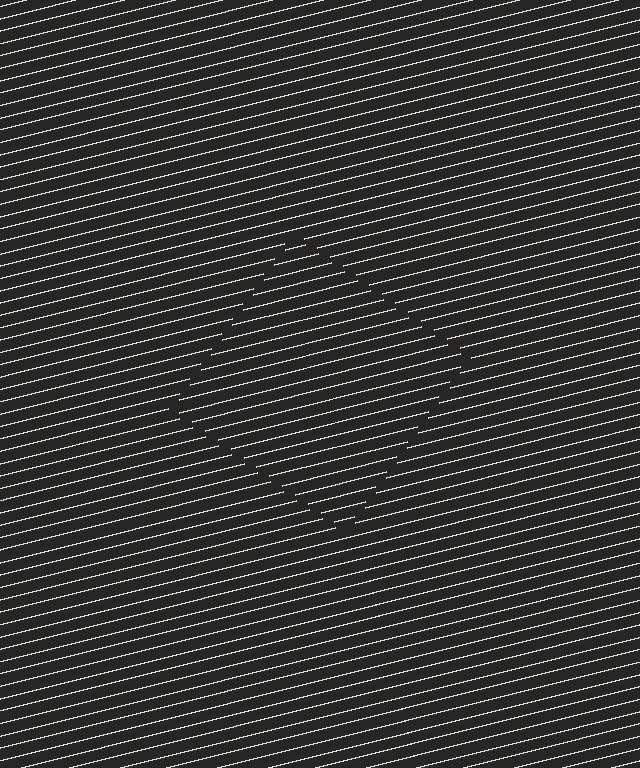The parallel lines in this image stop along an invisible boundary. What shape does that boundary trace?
An illusory square. The interior of the shape contains the same grating, shifted by half a period — the contour is defined by the phase discontinuity where line-ends from the inner and outer gratings abut.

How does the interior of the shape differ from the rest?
The interior of the shape contains the same grating, shifted by half a period — the contour is defined by the phase discontinuity where line-ends from the inner and outer gratings abut.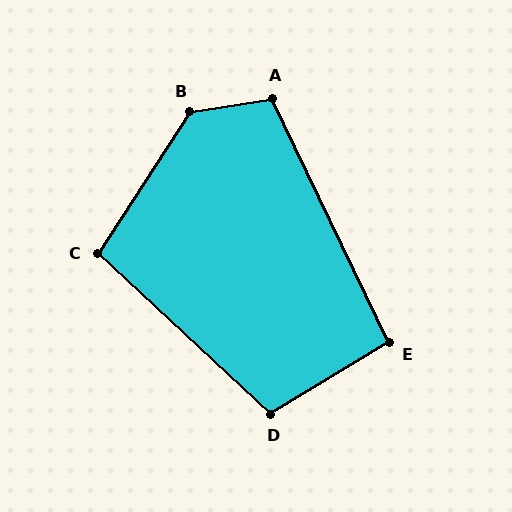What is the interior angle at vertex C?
Approximately 100 degrees (obtuse).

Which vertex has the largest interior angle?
B, at approximately 132 degrees.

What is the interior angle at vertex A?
Approximately 106 degrees (obtuse).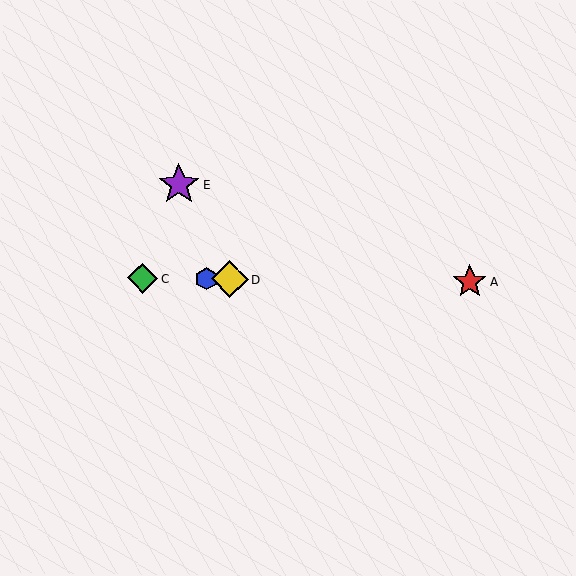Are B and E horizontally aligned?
No, B is at y≈279 and E is at y≈184.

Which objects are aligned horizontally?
Objects A, B, C, D are aligned horizontally.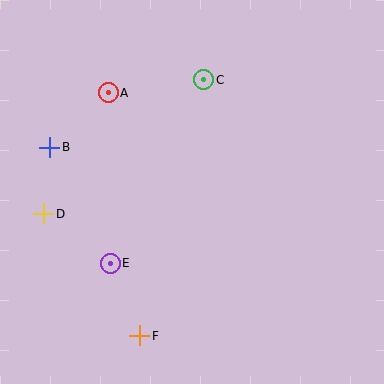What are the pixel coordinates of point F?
Point F is at (140, 336).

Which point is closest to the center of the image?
Point E at (110, 263) is closest to the center.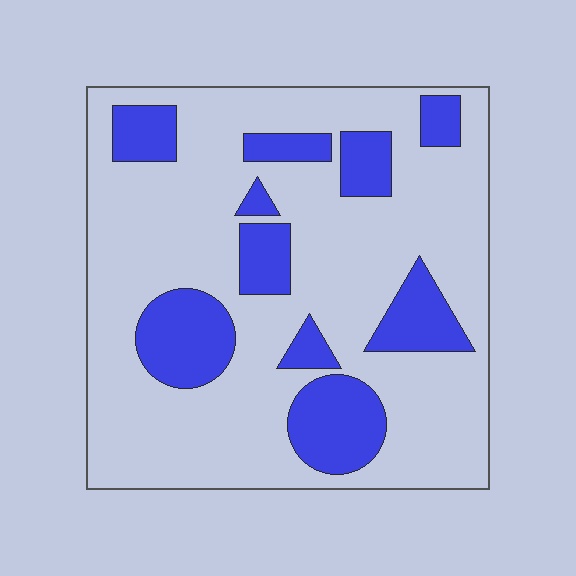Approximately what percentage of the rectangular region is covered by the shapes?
Approximately 25%.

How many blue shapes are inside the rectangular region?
10.